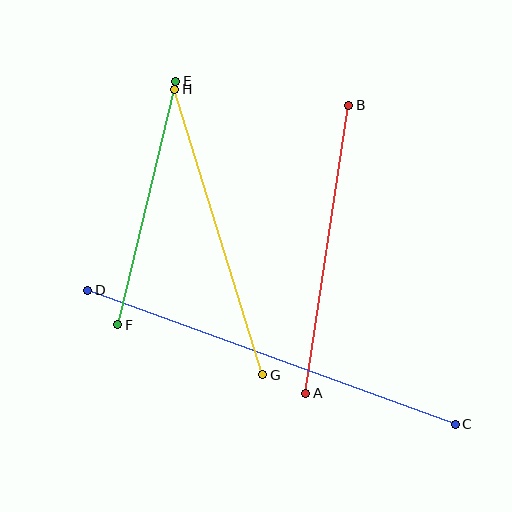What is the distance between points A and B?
The distance is approximately 291 pixels.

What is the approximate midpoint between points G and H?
The midpoint is at approximately (219, 232) pixels.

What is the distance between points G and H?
The distance is approximately 299 pixels.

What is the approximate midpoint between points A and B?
The midpoint is at approximately (327, 249) pixels.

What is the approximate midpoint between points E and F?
The midpoint is at approximately (147, 203) pixels.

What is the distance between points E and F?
The distance is approximately 251 pixels.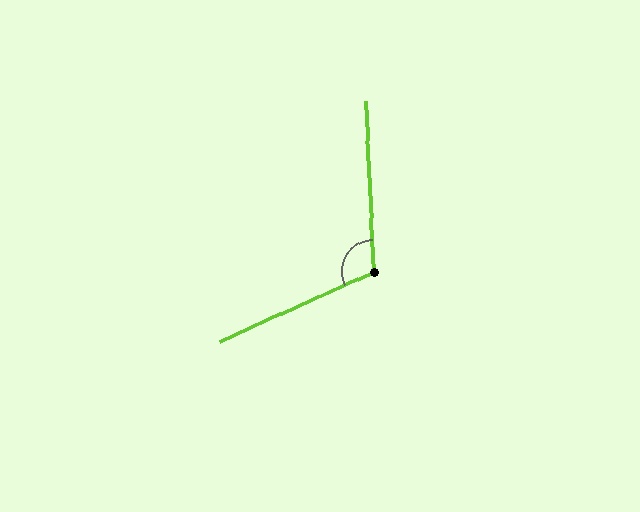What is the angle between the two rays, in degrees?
Approximately 111 degrees.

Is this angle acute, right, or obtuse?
It is obtuse.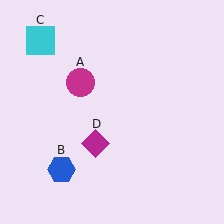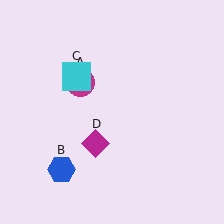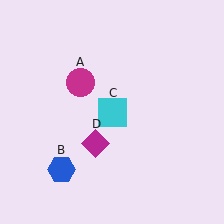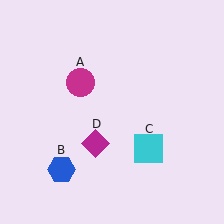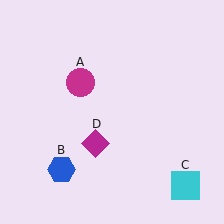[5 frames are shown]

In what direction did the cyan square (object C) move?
The cyan square (object C) moved down and to the right.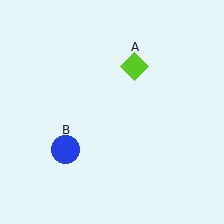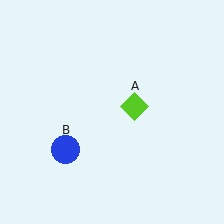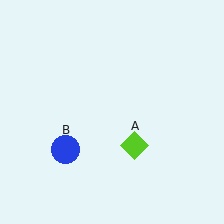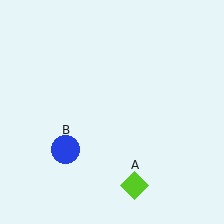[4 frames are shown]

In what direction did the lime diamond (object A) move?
The lime diamond (object A) moved down.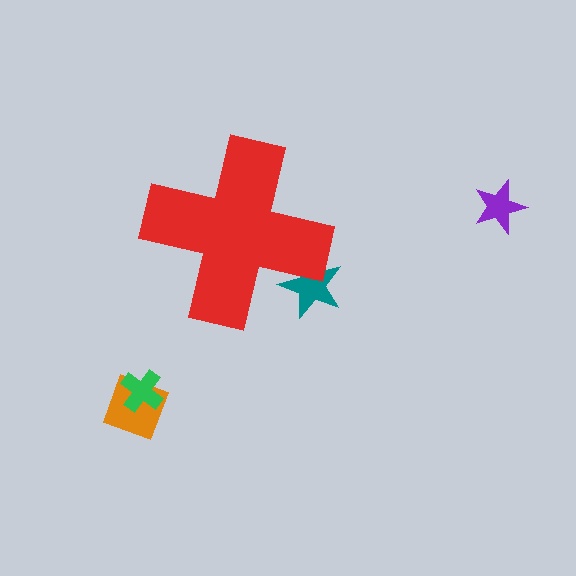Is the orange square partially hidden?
No, the orange square is fully visible.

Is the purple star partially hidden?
No, the purple star is fully visible.